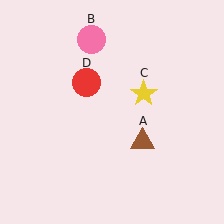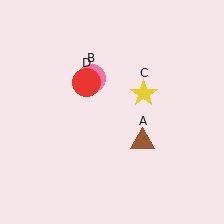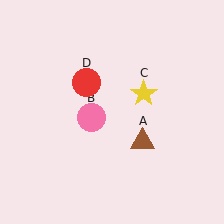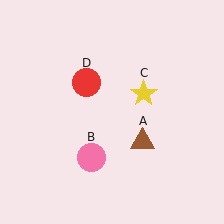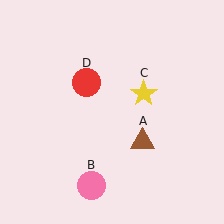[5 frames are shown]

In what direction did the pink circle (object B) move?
The pink circle (object B) moved down.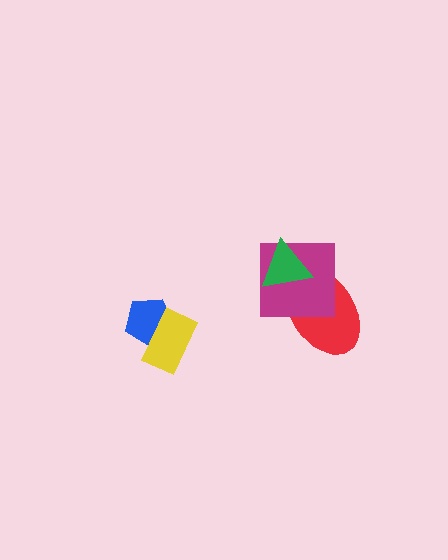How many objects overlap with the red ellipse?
2 objects overlap with the red ellipse.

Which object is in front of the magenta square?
The green triangle is in front of the magenta square.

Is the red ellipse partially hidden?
Yes, it is partially covered by another shape.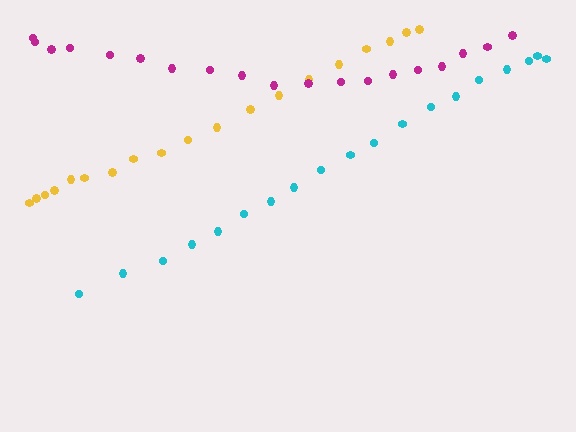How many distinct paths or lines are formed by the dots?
There are 3 distinct paths.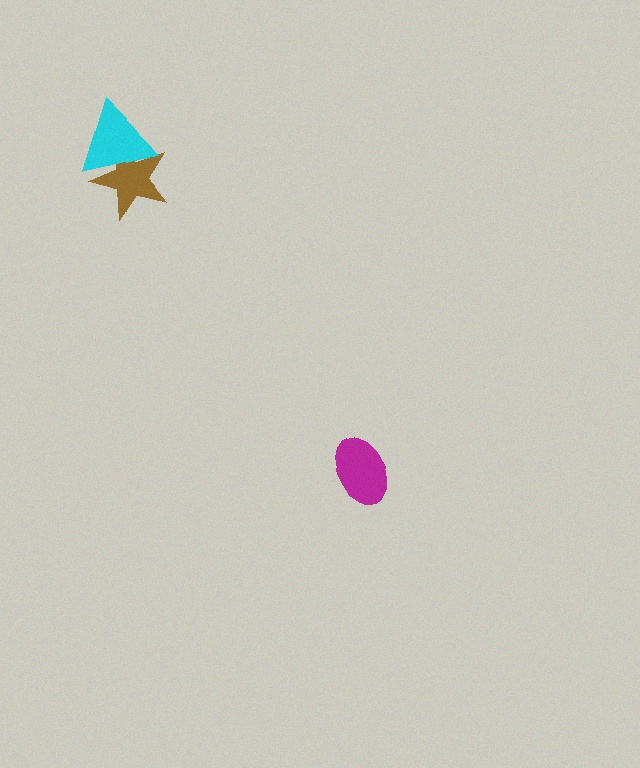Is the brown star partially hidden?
Yes, it is partially covered by another shape.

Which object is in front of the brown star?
The cyan triangle is in front of the brown star.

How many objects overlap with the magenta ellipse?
0 objects overlap with the magenta ellipse.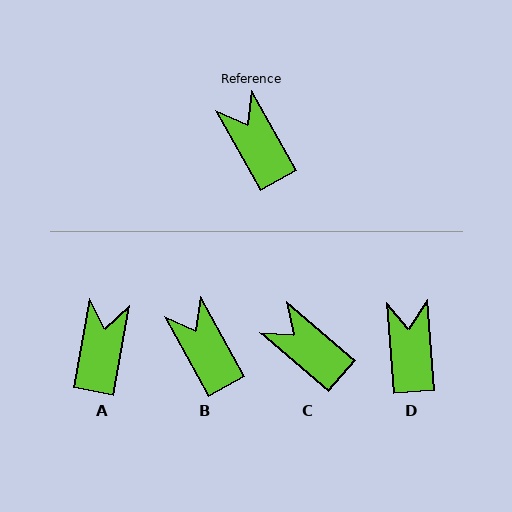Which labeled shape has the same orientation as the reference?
B.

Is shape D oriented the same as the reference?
No, it is off by about 24 degrees.